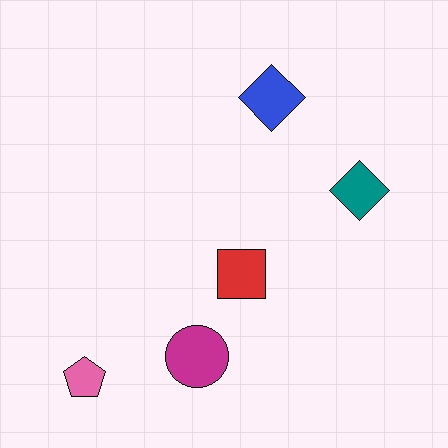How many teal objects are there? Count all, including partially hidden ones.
There is 1 teal object.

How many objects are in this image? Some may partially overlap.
There are 5 objects.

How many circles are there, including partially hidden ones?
There is 1 circle.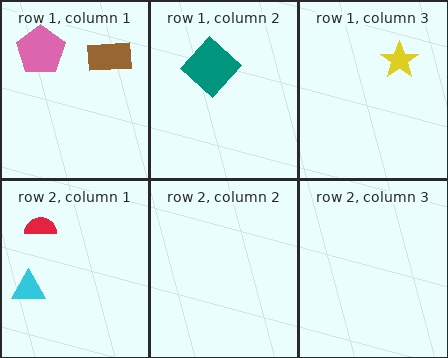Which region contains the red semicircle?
The row 2, column 1 region.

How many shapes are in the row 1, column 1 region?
2.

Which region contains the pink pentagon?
The row 1, column 1 region.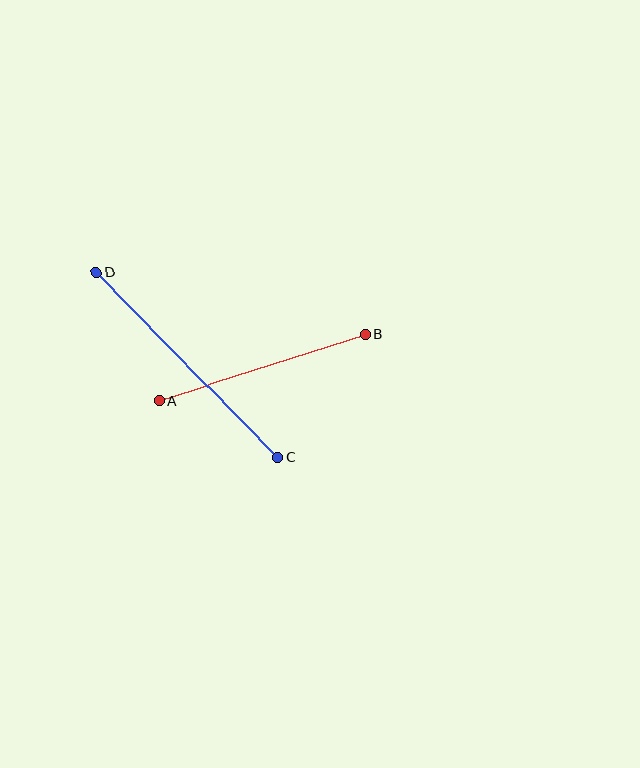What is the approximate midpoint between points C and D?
The midpoint is at approximately (187, 365) pixels.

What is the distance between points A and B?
The distance is approximately 216 pixels.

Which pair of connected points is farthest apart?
Points C and D are farthest apart.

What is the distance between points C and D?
The distance is approximately 260 pixels.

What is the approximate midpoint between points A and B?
The midpoint is at approximately (262, 367) pixels.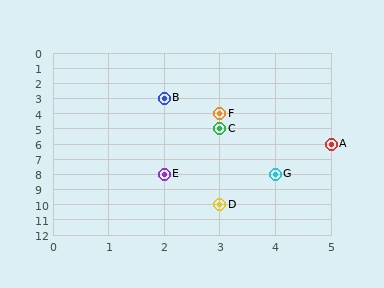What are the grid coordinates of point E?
Point E is at grid coordinates (2, 8).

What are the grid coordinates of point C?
Point C is at grid coordinates (3, 5).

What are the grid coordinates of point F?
Point F is at grid coordinates (3, 4).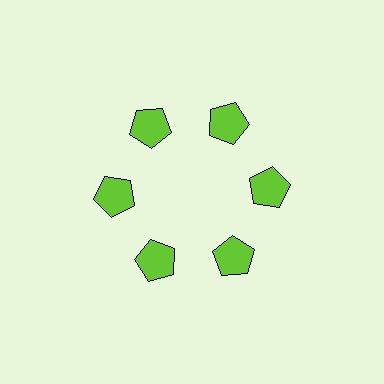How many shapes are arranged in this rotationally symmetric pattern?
There are 6 shapes, arranged in 6 groups of 1.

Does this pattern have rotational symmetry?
Yes, this pattern has 6-fold rotational symmetry. It looks the same after rotating 60 degrees around the center.